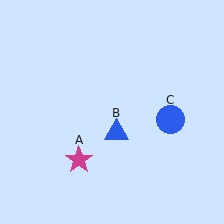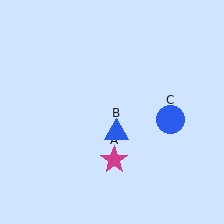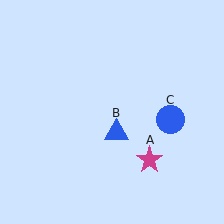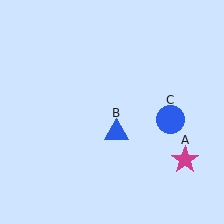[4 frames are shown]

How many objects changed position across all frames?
1 object changed position: magenta star (object A).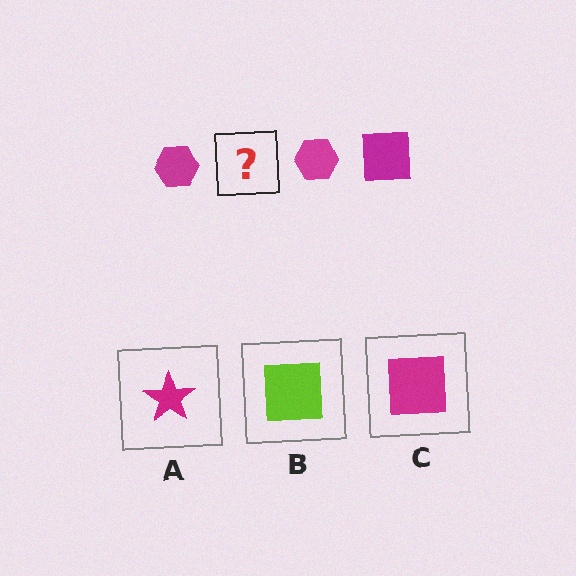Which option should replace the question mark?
Option C.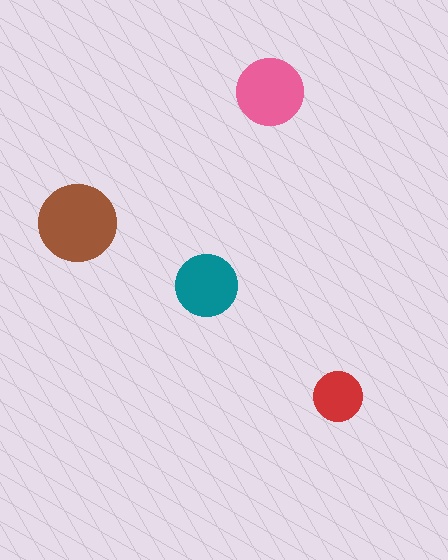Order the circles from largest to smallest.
the brown one, the pink one, the teal one, the red one.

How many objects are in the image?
There are 4 objects in the image.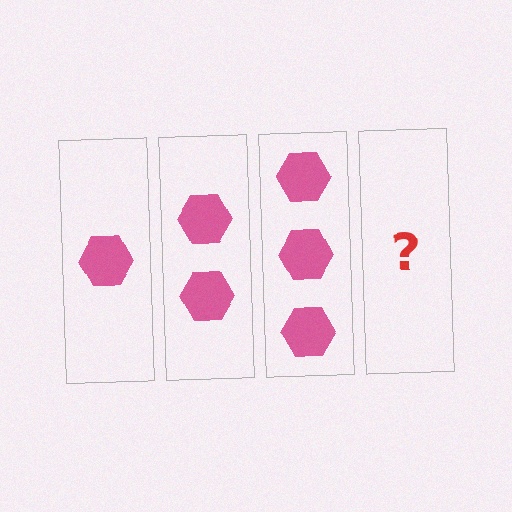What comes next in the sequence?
The next element should be 4 hexagons.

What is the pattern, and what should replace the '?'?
The pattern is that each step adds one more hexagon. The '?' should be 4 hexagons.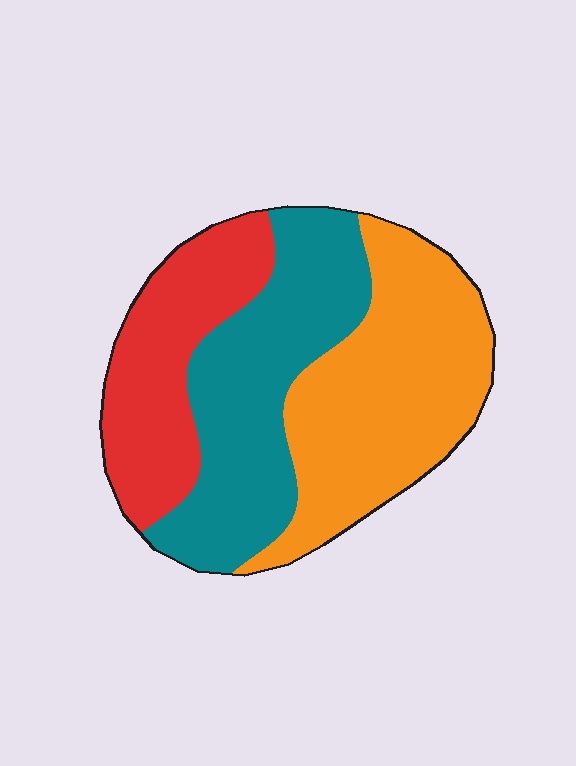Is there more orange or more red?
Orange.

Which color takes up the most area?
Orange, at roughly 40%.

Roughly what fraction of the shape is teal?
Teal takes up about one third (1/3) of the shape.